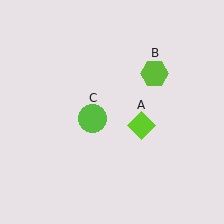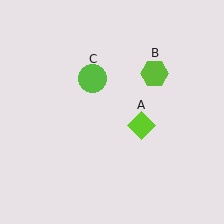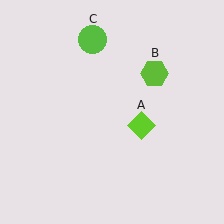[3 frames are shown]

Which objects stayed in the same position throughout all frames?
Lime diamond (object A) and lime hexagon (object B) remained stationary.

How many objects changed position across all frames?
1 object changed position: lime circle (object C).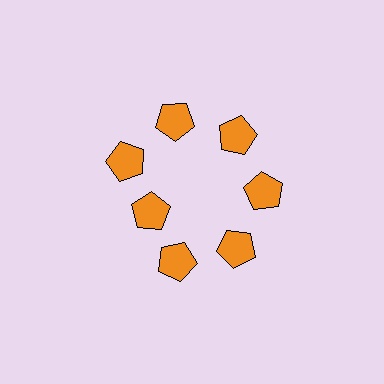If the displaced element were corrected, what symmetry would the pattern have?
It would have 7-fold rotational symmetry — the pattern would map onto itself every 51 degrees.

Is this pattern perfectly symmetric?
No. The 7 orange pentagons are arranged in a ring, but one element near the 8 o'clock position is pulled inward toward the center, breaking the 7-fold rotational symmetry.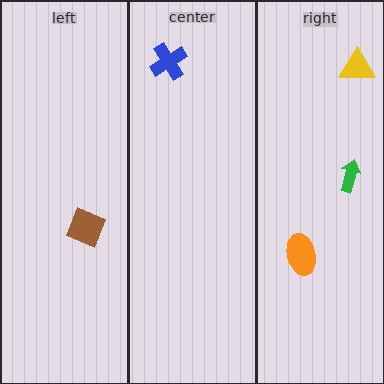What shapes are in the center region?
The blue cross.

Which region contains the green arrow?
The right region.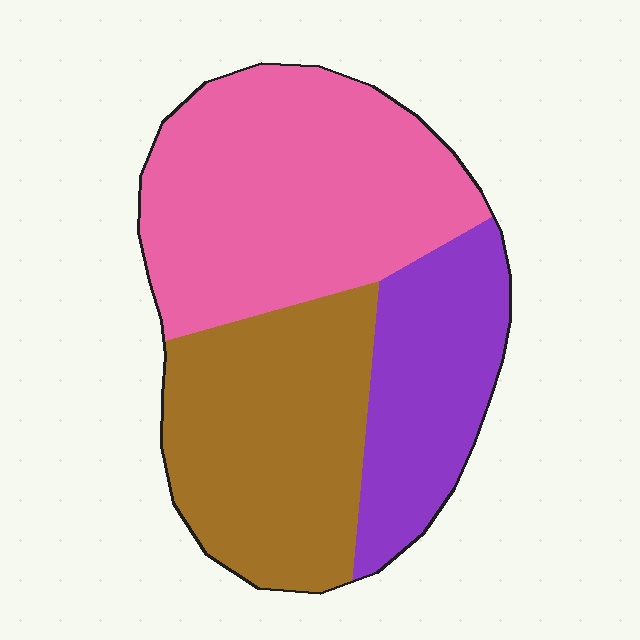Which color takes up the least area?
Purple, at roughly 25%.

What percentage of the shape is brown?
Brown covers about 35% of the shape.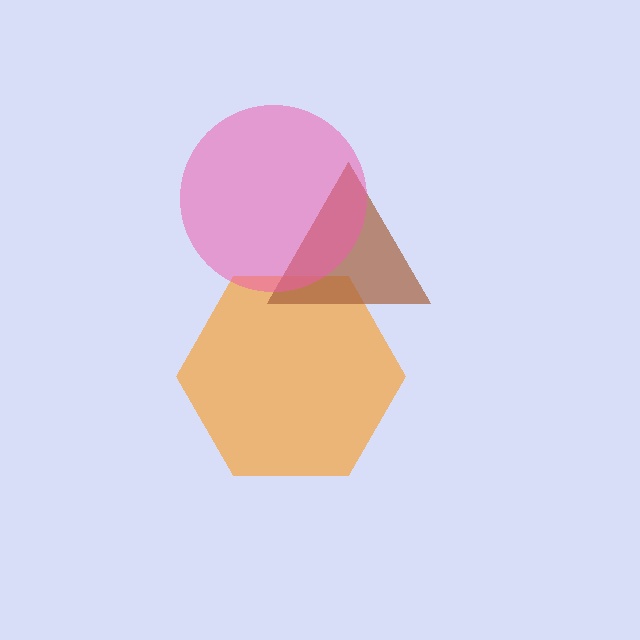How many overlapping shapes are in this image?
There are 3 overlapping shapes in the image.